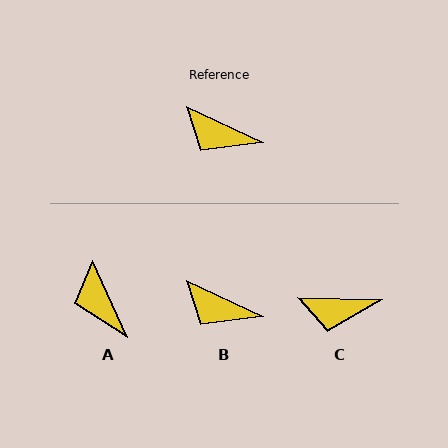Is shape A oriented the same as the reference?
No, it is off by about 40 degrees.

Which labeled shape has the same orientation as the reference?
B.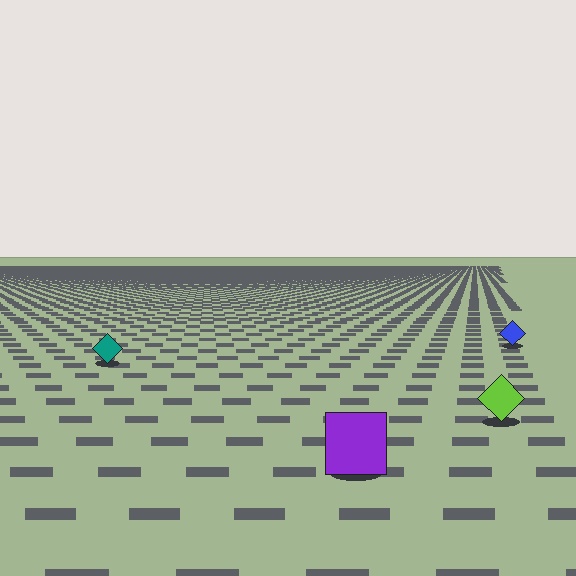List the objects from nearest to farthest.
From nearest to farthest: the purple square, the lime diamond, the teal diamond, the blue diamond.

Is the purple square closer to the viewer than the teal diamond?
Yes. The purple square is closer — you can tell from the texture gradient: the ground texture is coarser near it.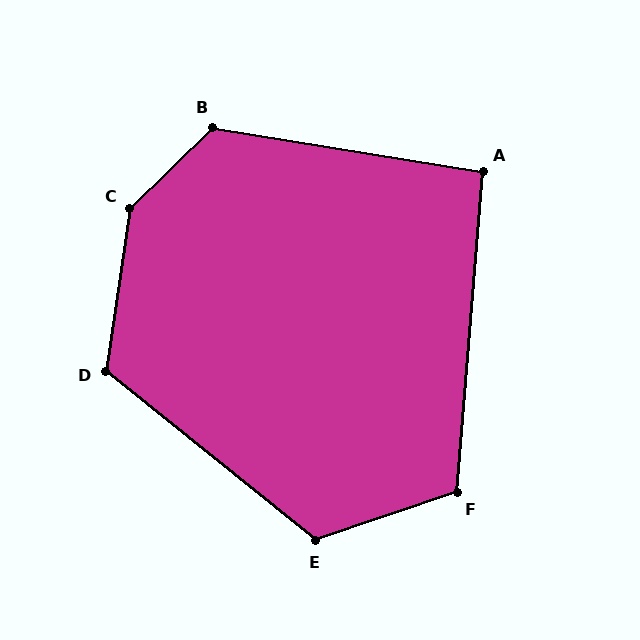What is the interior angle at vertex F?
Approximately 113 degrees (obtuse).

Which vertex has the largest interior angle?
C, at approximately 143 degrees.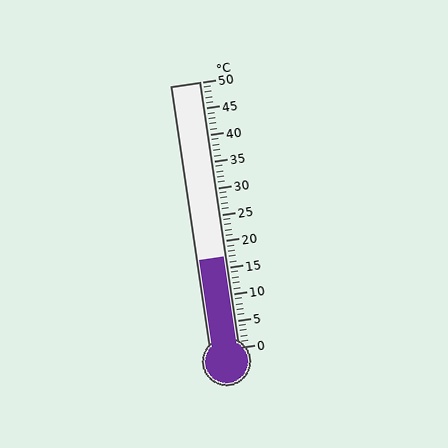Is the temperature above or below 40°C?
The temperature is below 40°C.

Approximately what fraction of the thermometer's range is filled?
The thermometer is filled to approximately 35% of its range.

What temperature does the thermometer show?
The thermometer shows approximately 17°C.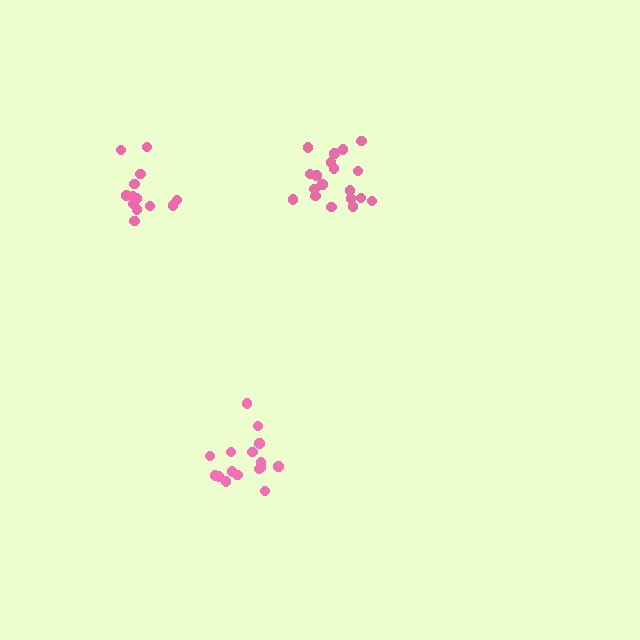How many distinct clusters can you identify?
There are 3 distinct clusters.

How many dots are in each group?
Group 1: 19 dots, Group 2: 16 dots, Group 3: 13 dots (48 total).